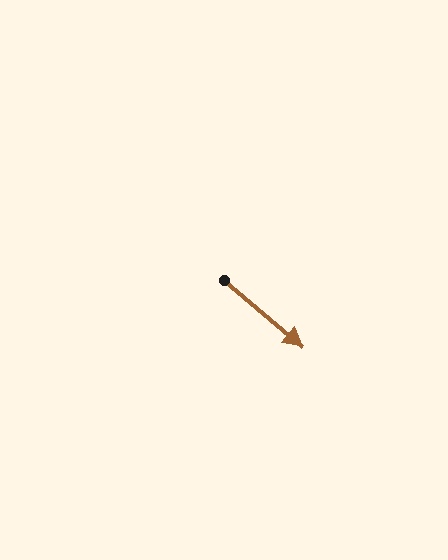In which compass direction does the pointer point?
Southeast.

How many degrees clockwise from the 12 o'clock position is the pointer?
Approximately 130 degrees.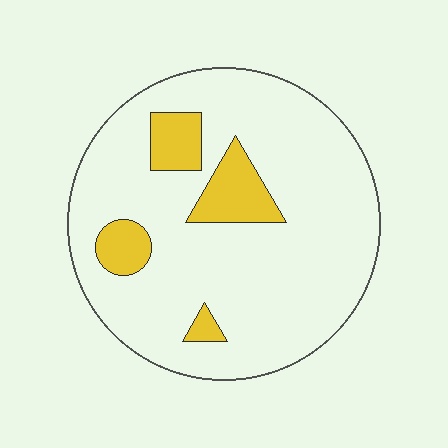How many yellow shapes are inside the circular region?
4.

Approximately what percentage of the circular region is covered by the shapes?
Approximately 15%.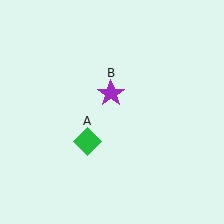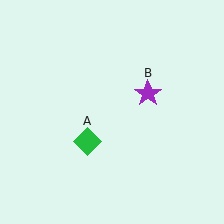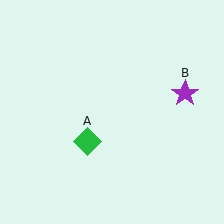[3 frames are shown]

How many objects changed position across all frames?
1 object changed position: purple star (object B).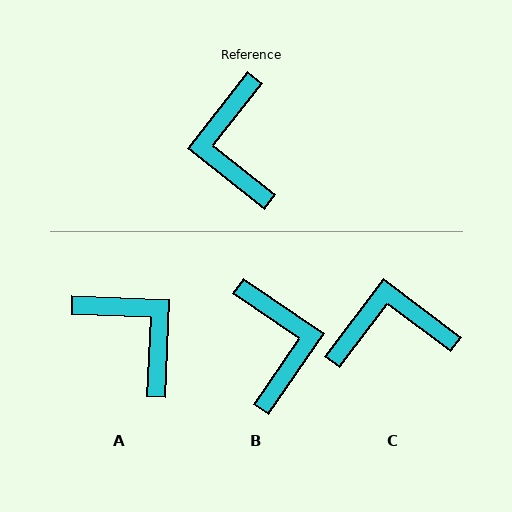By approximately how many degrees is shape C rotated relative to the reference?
Approximately 89 degrees clockwise.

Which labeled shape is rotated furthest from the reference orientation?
B, about 176 degrees away.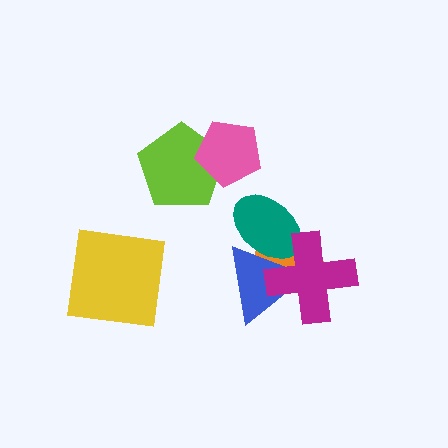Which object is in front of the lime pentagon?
The pink pentagon is in front of the lime pentagon.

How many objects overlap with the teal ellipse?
3 objects overlap with the teal ellipse.